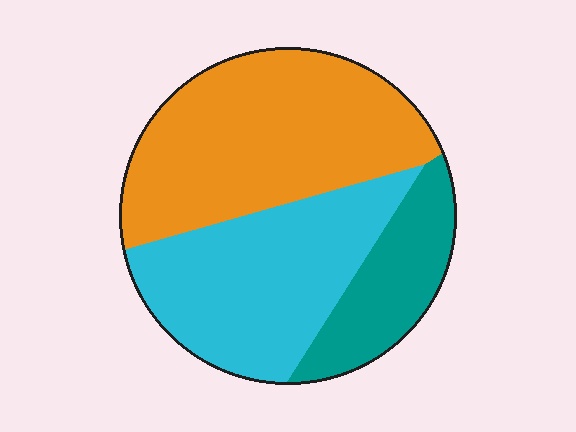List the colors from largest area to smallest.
From largest to smallest: orange, cyan, teal.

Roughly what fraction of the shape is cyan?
Cyan covers 36% of the shape.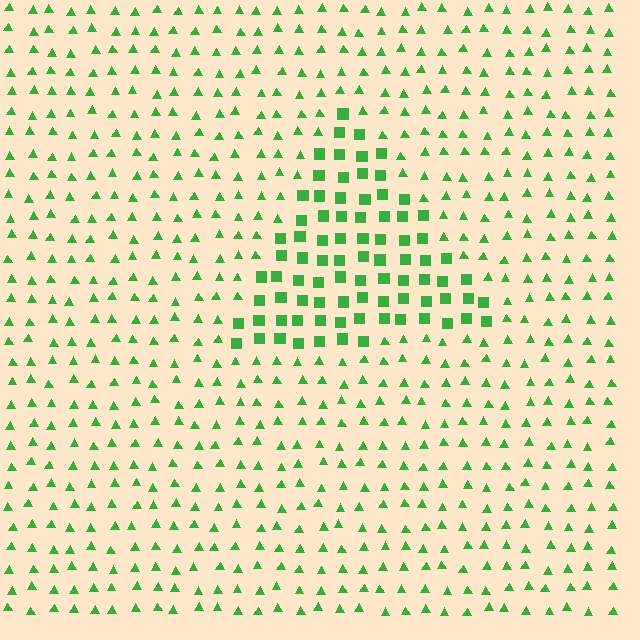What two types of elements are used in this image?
The image uses squares inside the triangle region and triangles outside it.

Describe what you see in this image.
The image is filled with small green elements arranged in a uniform grid. A triangle-shaped region contains squares, while the surrounding area contains triangles. The boundary is defined purely by the change in element shape.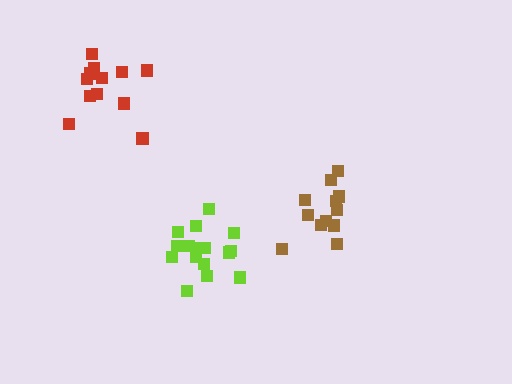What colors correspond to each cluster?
The clusters are colored: lime, red, brown.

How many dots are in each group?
Group 1: 16 dots, Group 2: 12 dots, Group 3: 12 dots (40 total).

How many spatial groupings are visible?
There are 3 spatial groupings.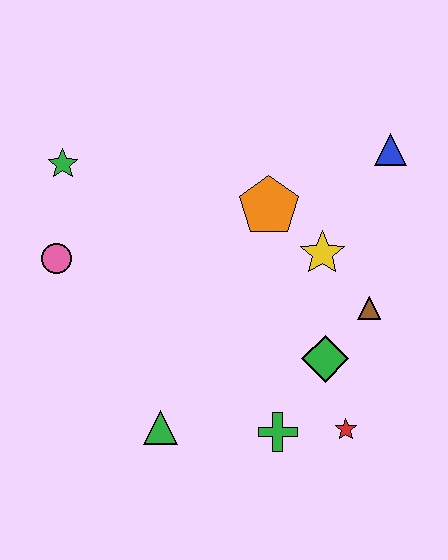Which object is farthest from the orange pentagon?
The green triangle is farthest from the orange pentagon.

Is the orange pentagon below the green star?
Yes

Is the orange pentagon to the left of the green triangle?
No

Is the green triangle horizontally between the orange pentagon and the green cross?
No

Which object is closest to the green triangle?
The green cross is closest to the green triangle.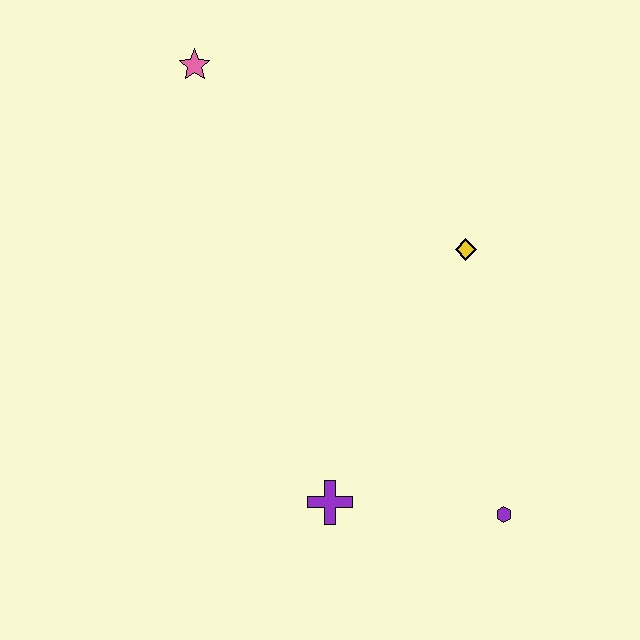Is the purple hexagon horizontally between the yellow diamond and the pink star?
No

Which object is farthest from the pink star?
The purple hexagon is farthest from the pink star.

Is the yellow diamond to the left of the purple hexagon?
Yes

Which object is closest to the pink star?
The yellow diamond is closest to the pink star.